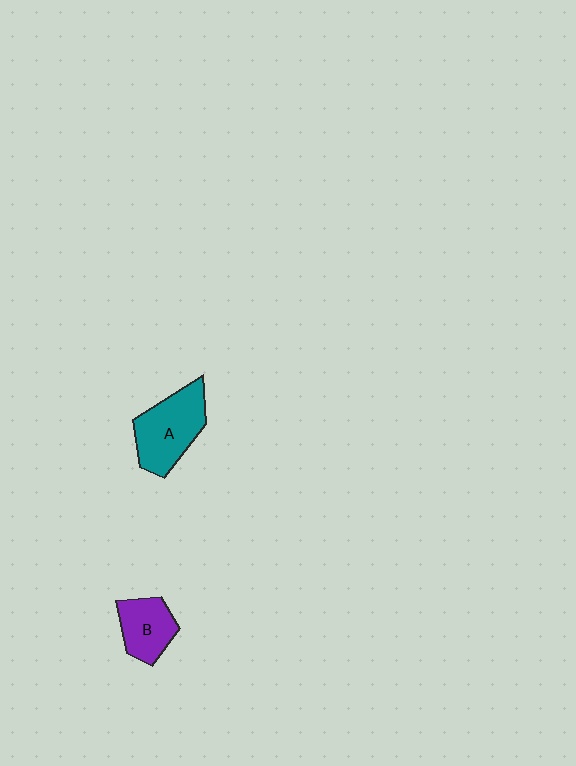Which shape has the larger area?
Shape A (teal).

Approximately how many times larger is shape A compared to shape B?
Approximately 1.5 times.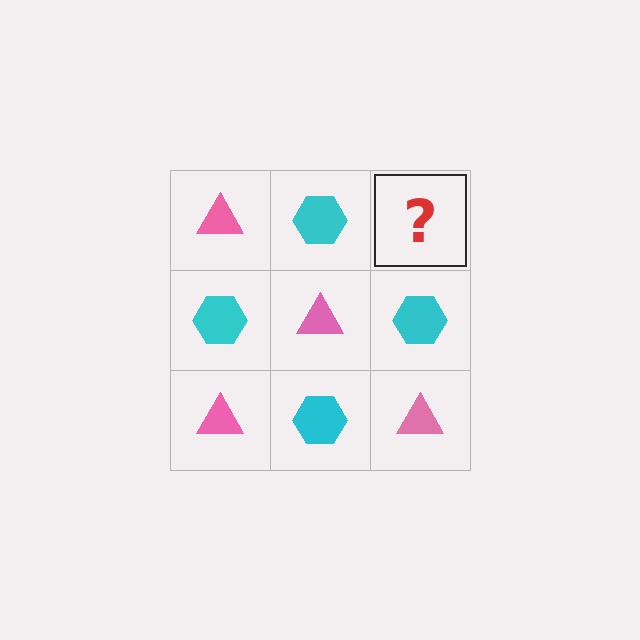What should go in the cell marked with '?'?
The missing cell should contain a pink triangle.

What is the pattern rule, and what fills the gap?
The rule is that it alternates pink triangle and cyan hexagon in a checkerboard pattern. The gap should be filled with a pink triangle.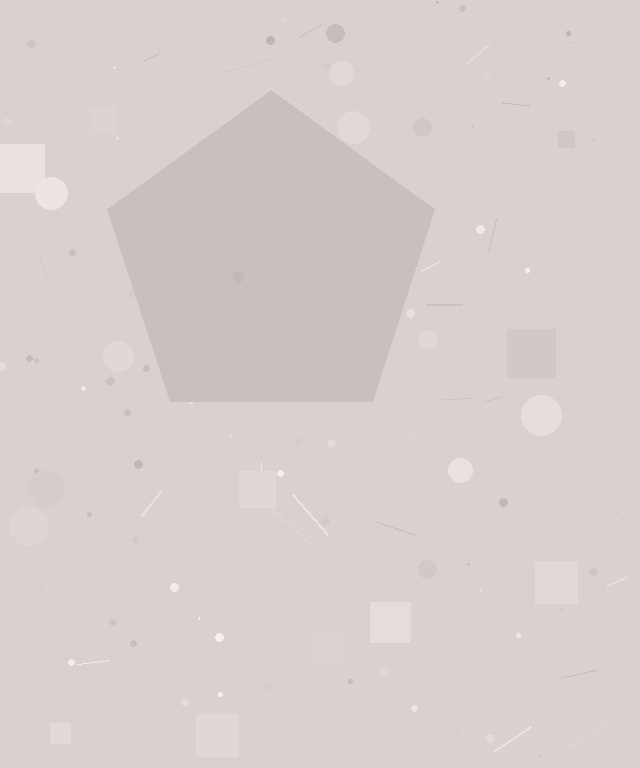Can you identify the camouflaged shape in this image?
The camouflaged shape is a pentagon.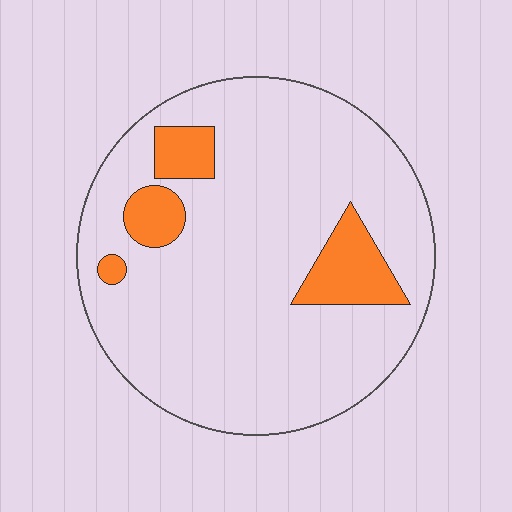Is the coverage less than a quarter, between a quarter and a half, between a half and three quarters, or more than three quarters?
Less than a quarter.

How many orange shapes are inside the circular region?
4.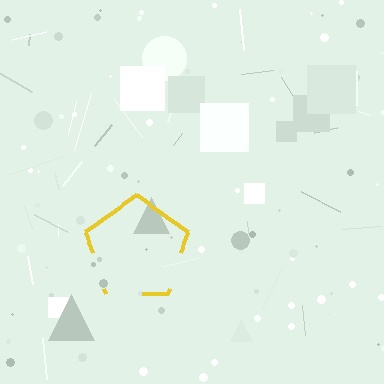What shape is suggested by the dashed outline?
The dashed outline suggests a pentagon.